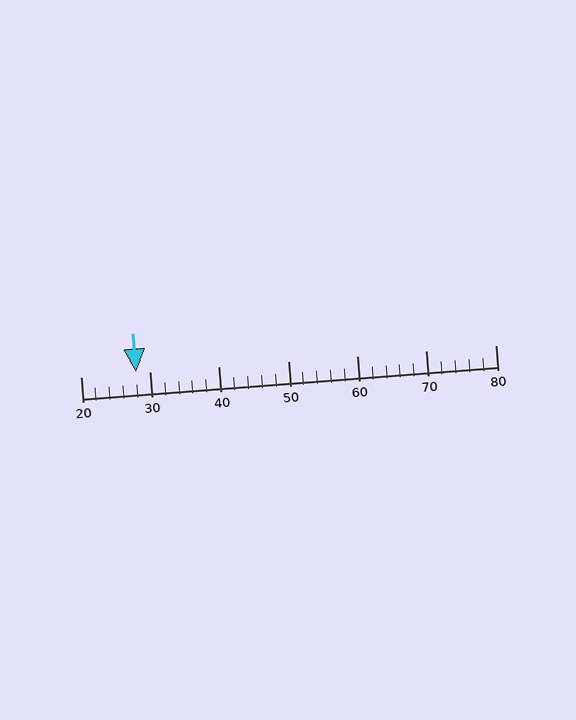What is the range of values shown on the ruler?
The ruler shows values from 20 to 80.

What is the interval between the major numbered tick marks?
The major tick marks are spaced 10 units apart.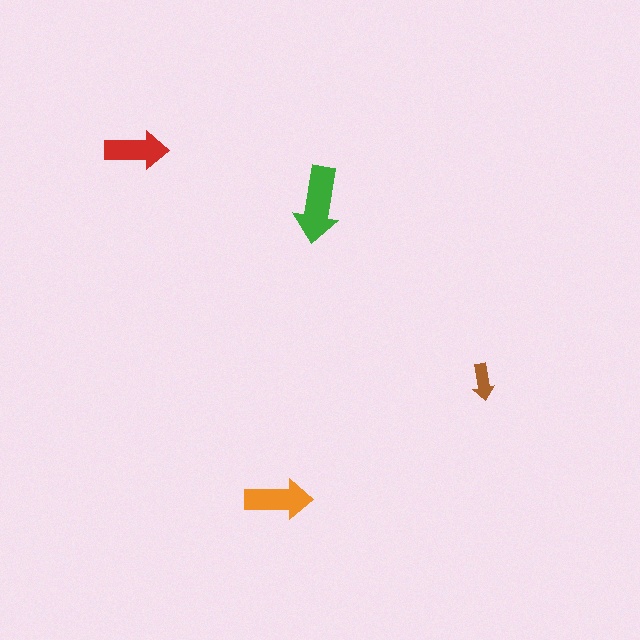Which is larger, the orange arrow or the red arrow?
The orange one.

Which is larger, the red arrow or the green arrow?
The green one.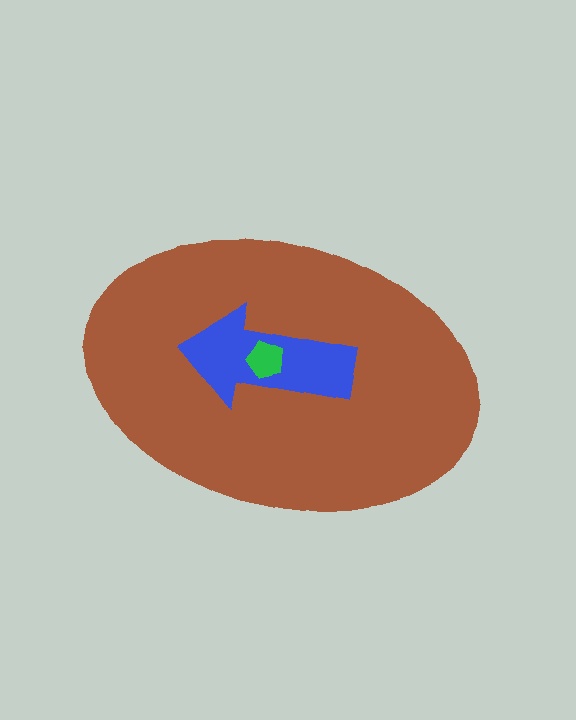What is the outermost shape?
The brown ellipse.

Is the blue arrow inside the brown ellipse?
Yes.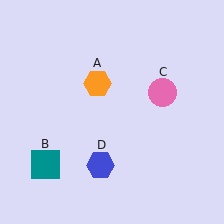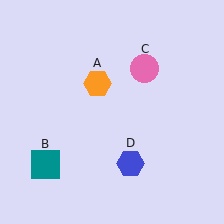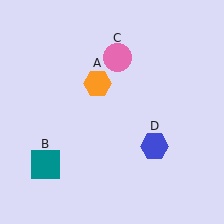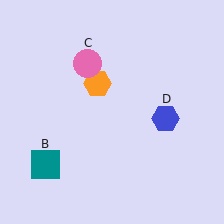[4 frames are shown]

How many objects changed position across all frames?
2 objects changed position: pink circle (object C), blue hexagon (object D).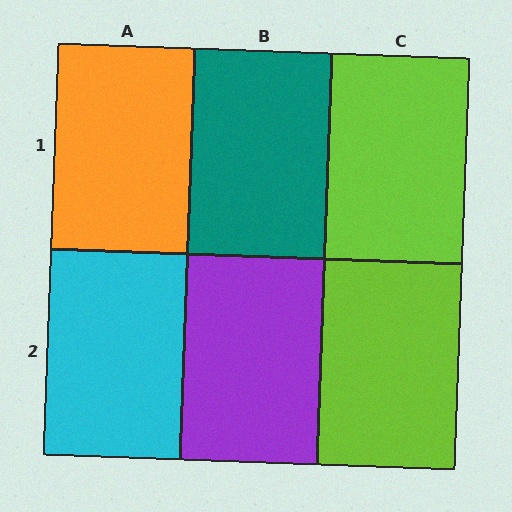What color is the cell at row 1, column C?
Lime.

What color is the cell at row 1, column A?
Orange.